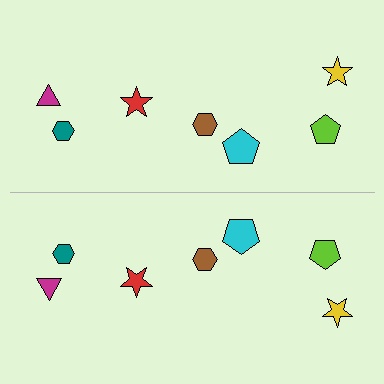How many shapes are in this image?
There are 14 shapes in this image.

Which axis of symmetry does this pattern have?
The pattern has a horizontal axis of symmetry running through the center of the image.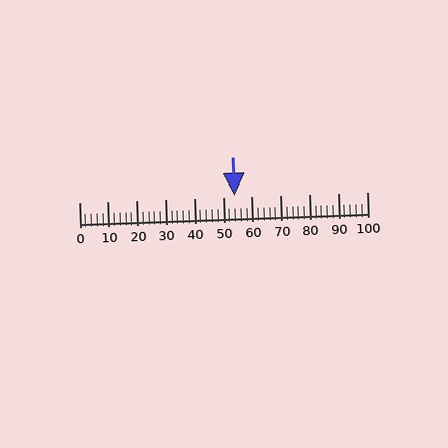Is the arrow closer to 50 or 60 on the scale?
The arrow is closer to 50.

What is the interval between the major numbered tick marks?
The major tick marks are spaced 10 units apart.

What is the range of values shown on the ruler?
The ruler shows values from 0 to 100.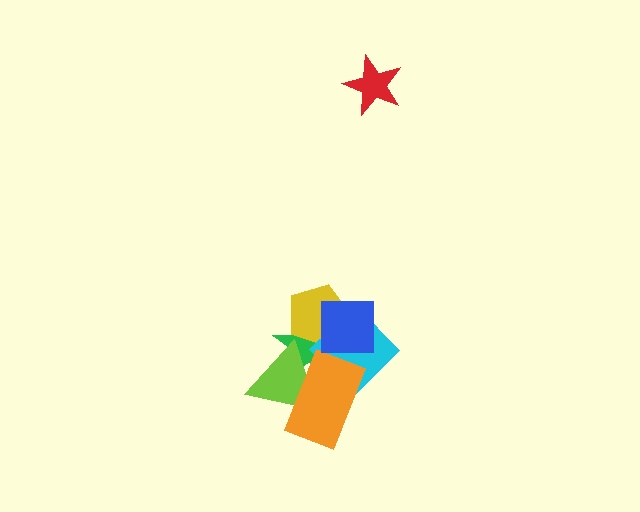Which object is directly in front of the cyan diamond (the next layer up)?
The lime triangle is directly in front of the cyan diamond.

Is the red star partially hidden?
No, no other shape covers it.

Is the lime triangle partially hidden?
Yes, it is partially covered by another shape.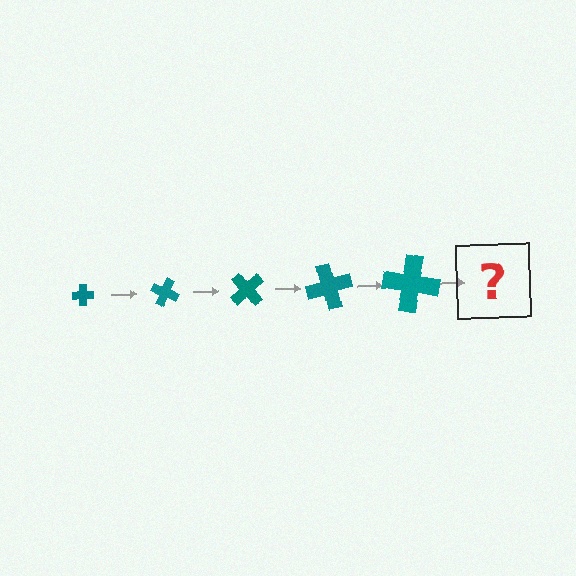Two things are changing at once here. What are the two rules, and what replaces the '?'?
The two rules are that the cross grows larger each step and it rotates 25 degrees each step. The '?' should be a cross, larger than the previous one and rotated 125 degrees from the start.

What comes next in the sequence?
The next element should be a cross, larger than the previous one and rotated 125 degrees from the start.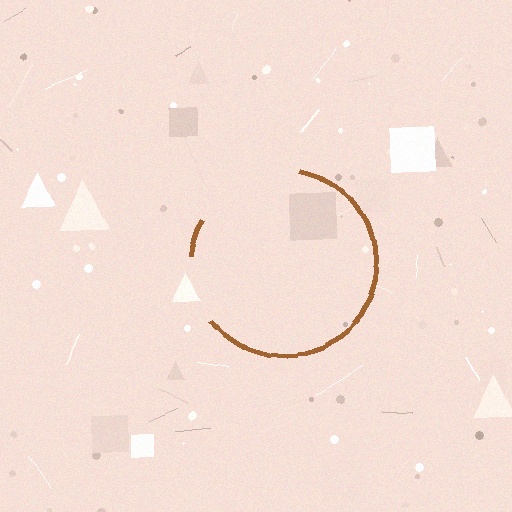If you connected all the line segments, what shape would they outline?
They would outline a circle.